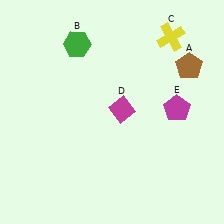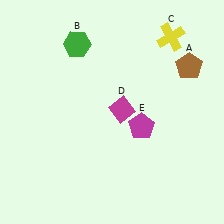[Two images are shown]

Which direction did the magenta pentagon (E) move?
The magenta pentagon (E) moved left.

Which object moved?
The magenta pentagon (E) moved left.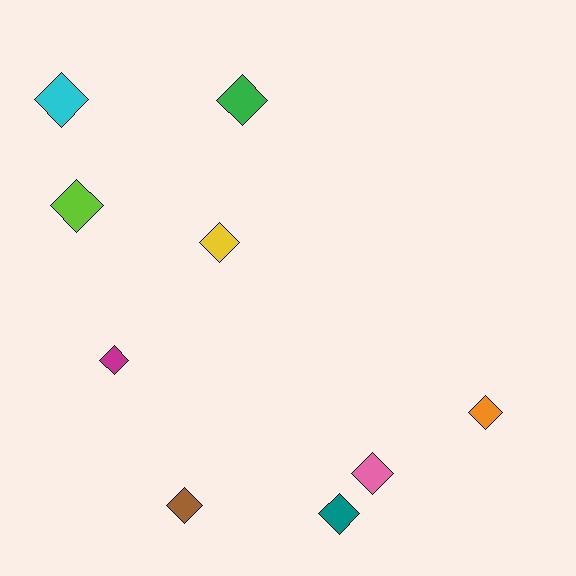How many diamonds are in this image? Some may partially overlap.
There are 9 diamonds.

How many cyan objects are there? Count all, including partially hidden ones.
There is 1 cyan object.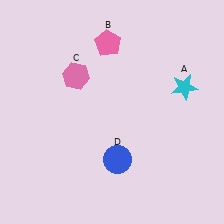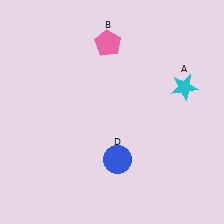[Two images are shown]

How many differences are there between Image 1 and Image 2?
There is 1 difference between the two images.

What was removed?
The pink hexagon (C) was removed in Image 2.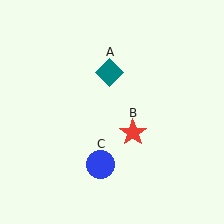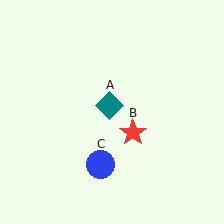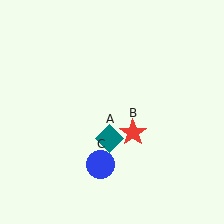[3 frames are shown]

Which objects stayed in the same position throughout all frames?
Red star (object B) and blue circle (object C) remained stationary.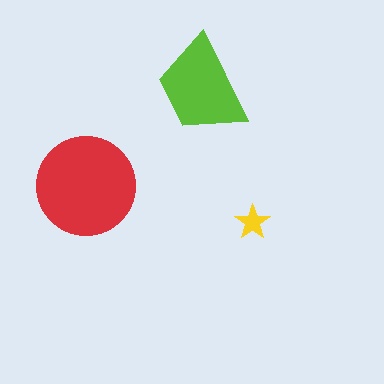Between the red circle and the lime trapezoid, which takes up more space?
The red circle.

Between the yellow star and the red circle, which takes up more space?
The red circle.